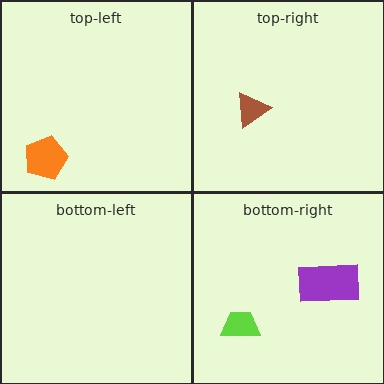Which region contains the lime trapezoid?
The bottom-right region.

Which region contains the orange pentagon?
The top-left region.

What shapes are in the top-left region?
The orange pentagon.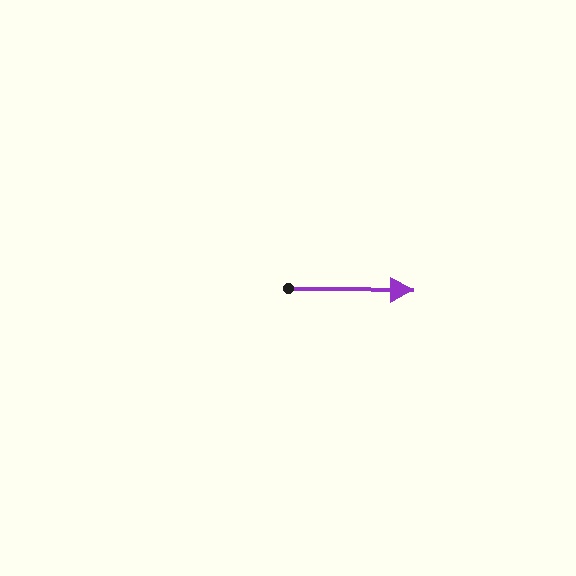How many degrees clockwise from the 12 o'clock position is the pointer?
Approximately 90 degrees.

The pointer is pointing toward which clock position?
Roughly 3 o'clock.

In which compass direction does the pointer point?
East.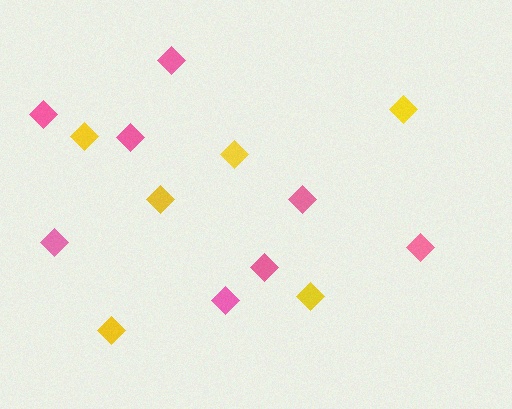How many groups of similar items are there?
There are 2 groups: one group of pink diamonds (8) and one group of yellow diamonds (6).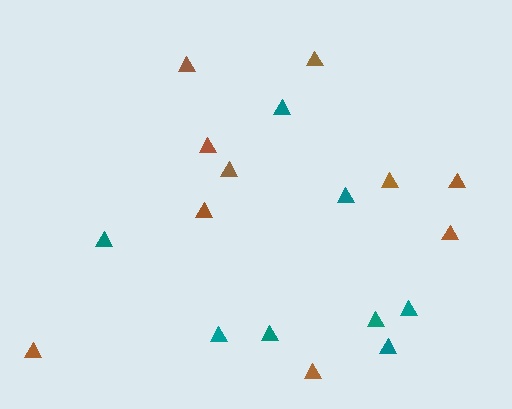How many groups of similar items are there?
There are 2 groups: one group of teal triangles (8) and one group of brown triangles (10).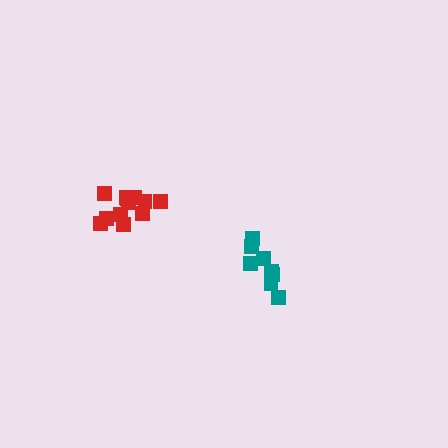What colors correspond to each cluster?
The clusters are colored: red, teal.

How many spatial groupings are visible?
There are 2 spatial groupings.